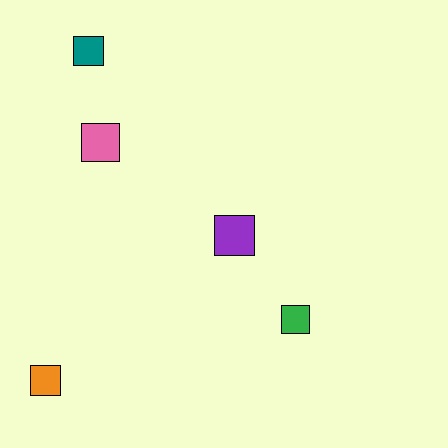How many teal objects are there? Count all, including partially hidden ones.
There is 1 teal object.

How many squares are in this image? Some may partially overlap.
There are 5 squares.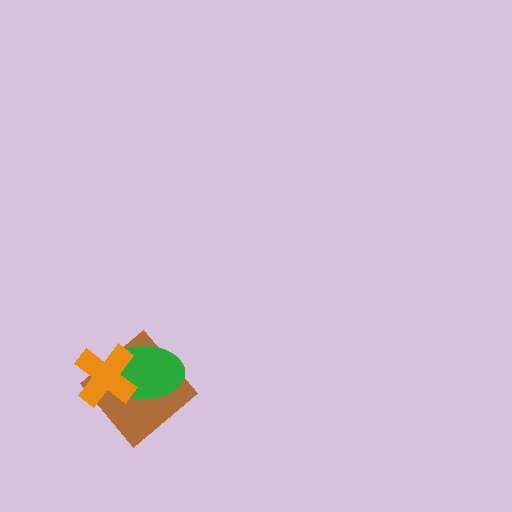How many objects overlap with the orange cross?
2 objects overlap with the orange cross.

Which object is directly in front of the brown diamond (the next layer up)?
The green ellipse is directly in front of the brown diamond.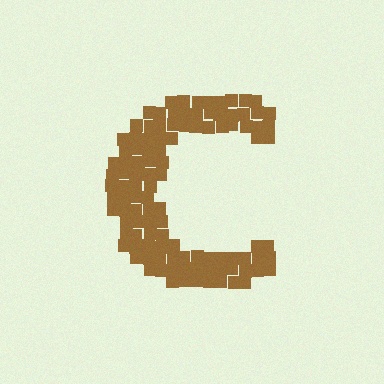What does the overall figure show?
The overall figure shows the letter C.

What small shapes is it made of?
It is made of small squares.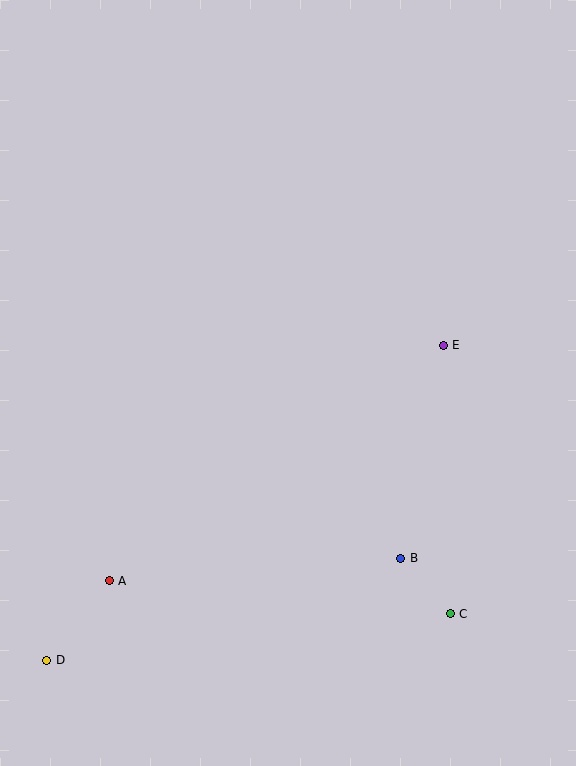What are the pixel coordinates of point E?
Point E is at (443, 345).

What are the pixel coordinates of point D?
Point D is at (47, 660).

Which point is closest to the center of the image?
Point E at (443, 345) is closest to the center.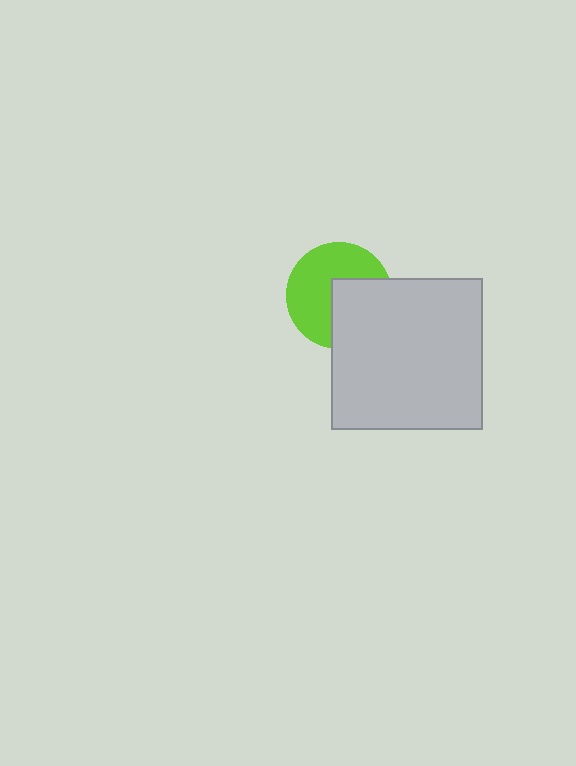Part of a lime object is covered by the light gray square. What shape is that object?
It is a circle.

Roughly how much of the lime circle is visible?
About half of it is visible (roughly 58%).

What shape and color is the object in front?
The object in front is a light gray square.